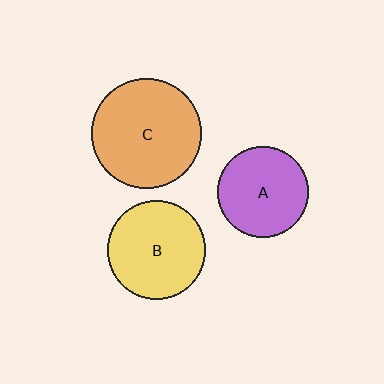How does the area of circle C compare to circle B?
Approximately 1.2 times.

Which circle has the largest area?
Circle C (orange).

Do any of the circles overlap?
No, none of the circles overlap.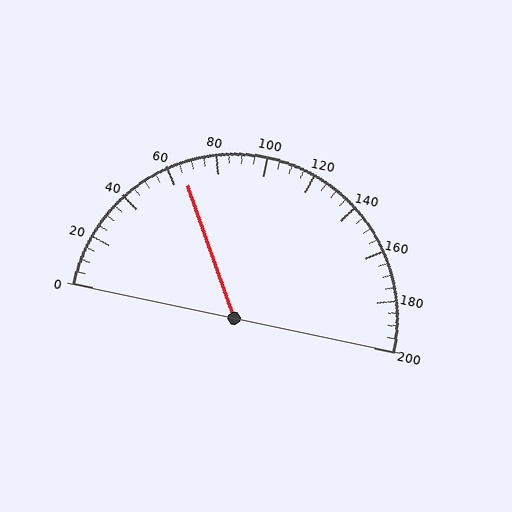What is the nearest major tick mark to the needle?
The nearest major tick mark is 60.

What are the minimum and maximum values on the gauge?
The gauge ranges from 0 to 200.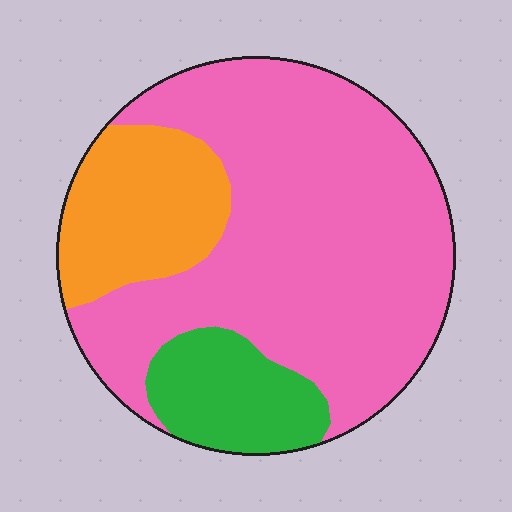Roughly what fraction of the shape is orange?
Orange covers 19% of the shape.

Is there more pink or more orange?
Pink.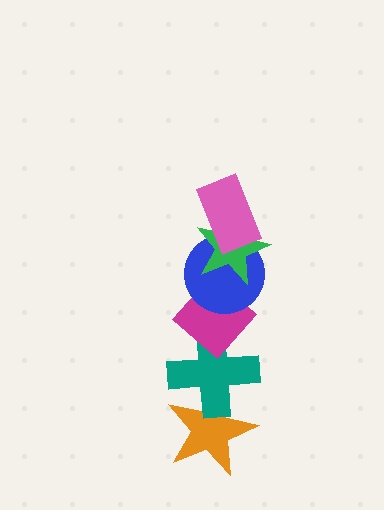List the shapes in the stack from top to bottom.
From top to bottom: the pink rectangle, the green star, the blue circle, the magenta diamond, the teal cross, the orange star.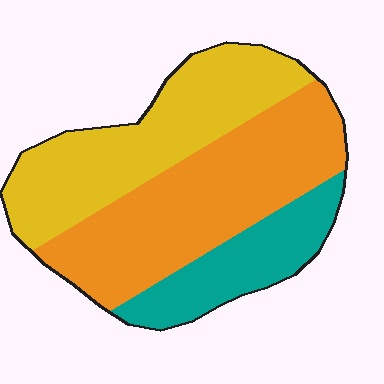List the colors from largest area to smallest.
From largest to smallest: orange, yellow, teal.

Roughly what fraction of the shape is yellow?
Yellow takes up between a third and a half of the shape.